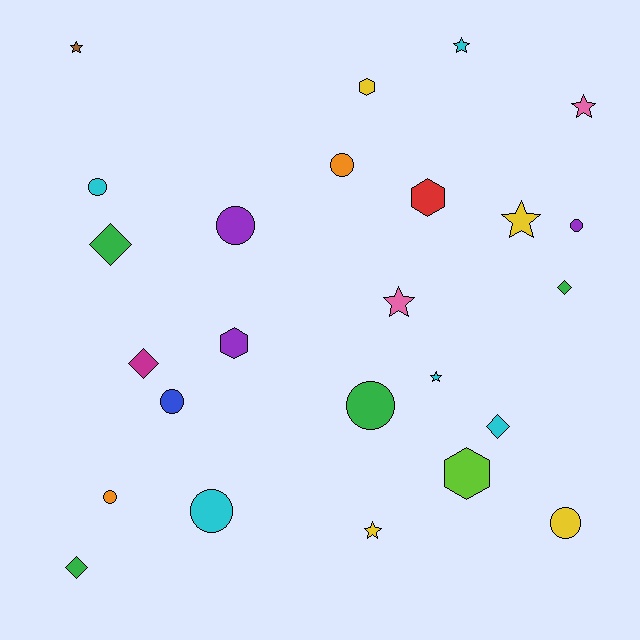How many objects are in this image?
There are 25 objects.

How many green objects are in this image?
There are 4 green objects.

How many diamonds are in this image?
There are 5 diamonds.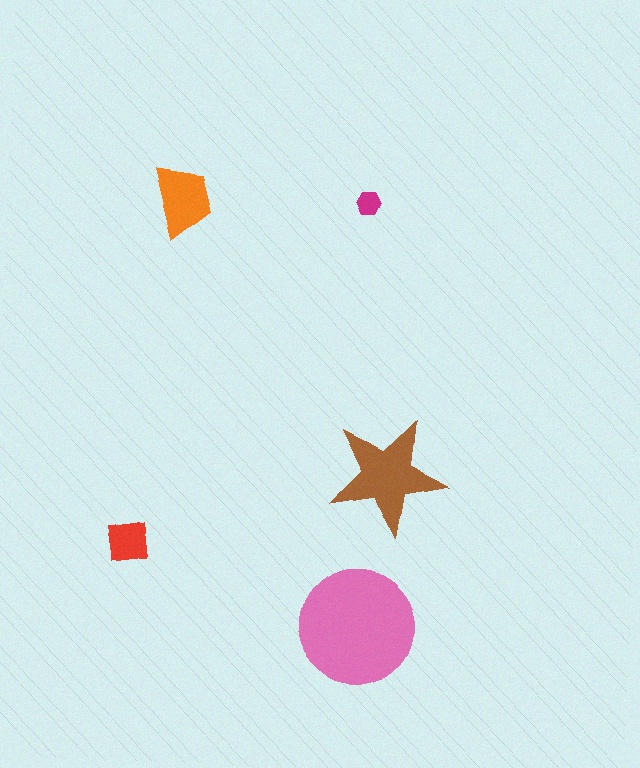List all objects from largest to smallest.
The pink circle, the brown star, the orange trapezoid, the red square, the magenta hexagon.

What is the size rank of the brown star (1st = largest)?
2nd.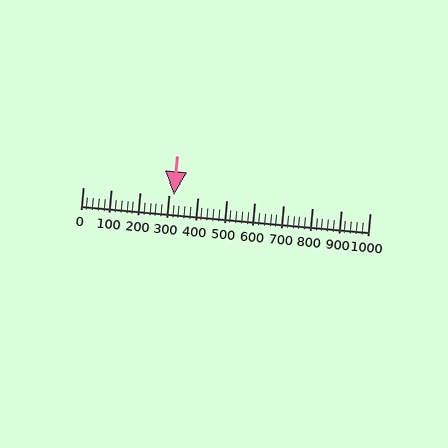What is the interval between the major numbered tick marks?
The major tick marks are spaced 100 units apart.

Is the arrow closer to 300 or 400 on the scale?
The arrow is closer to 300.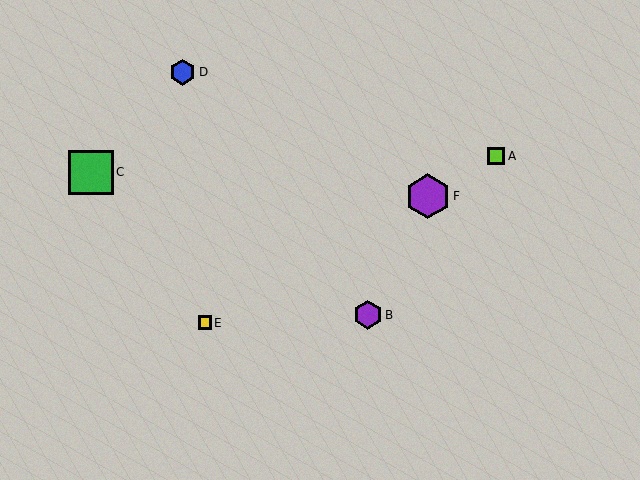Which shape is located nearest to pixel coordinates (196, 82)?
The blue hexagon (labeled D) at (182, 72) is nearest to that location.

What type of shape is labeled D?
Shape D is a blue hexagon.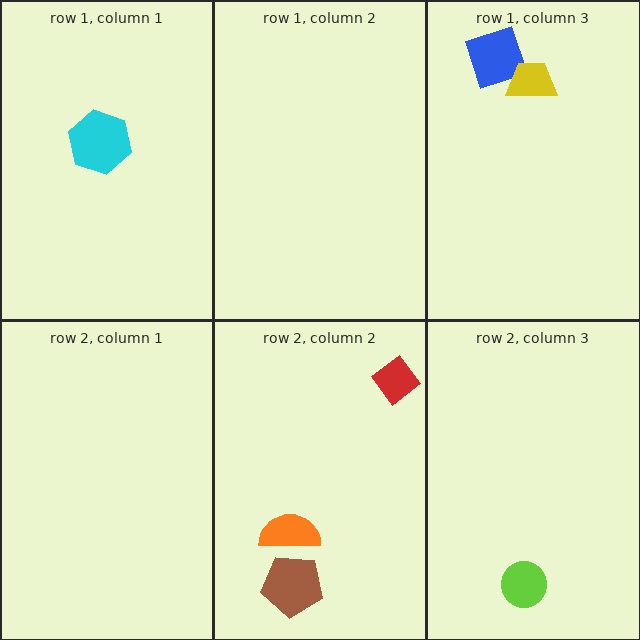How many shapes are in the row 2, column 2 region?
3.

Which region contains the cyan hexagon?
The row 1, column 1 region.